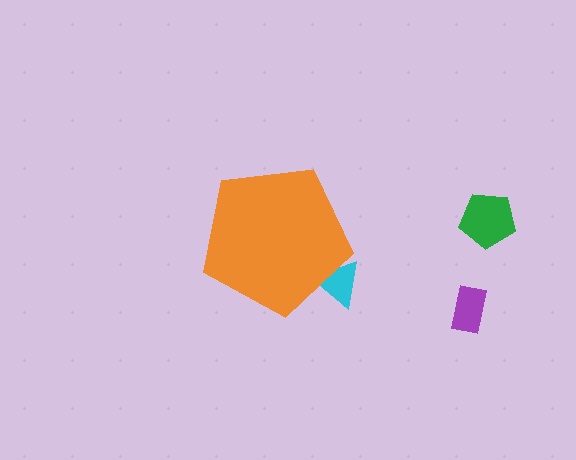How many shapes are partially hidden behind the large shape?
1 shape is partially hidden.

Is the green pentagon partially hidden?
No, the green pentagon is fully visible.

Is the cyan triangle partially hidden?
Yes, the cyan triangle is partially hidden behind the orange pentagon.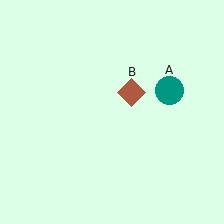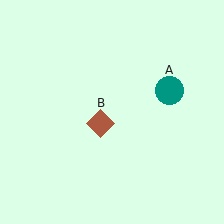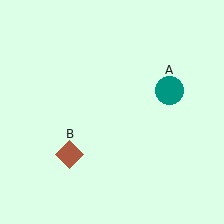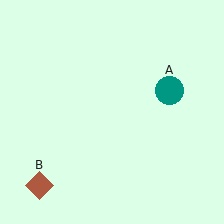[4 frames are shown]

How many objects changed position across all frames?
1 object changed position: brown diamond (object B).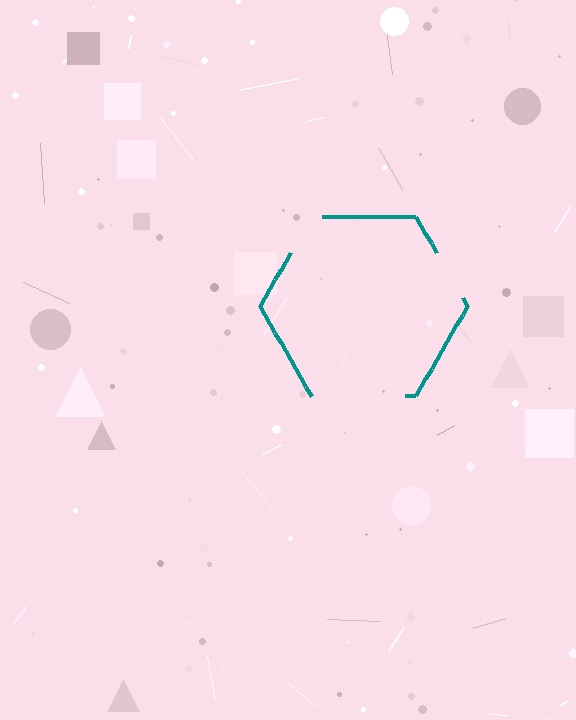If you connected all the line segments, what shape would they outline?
They would outline a hexagon.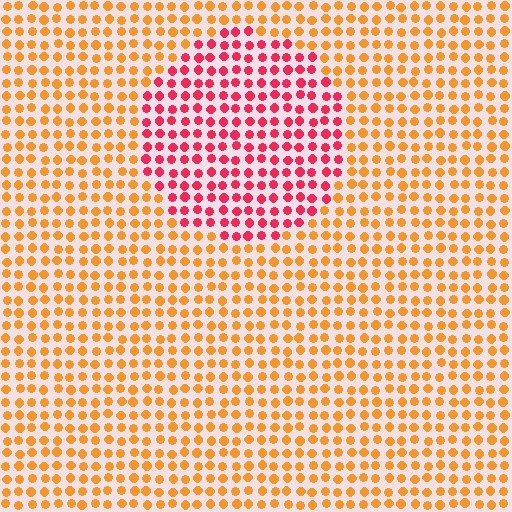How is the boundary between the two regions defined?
The boundary is defined purely by a slight shift in hue (about 47 degrees). Spacing, size, and orientation are identical on both sides.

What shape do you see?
I see a circle.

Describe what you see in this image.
The image is filled with small orange elements in a uniform arrangement. A circle-shaped region is visible where the elements are tinted to a slightly different hue, forming a subtle color boundary.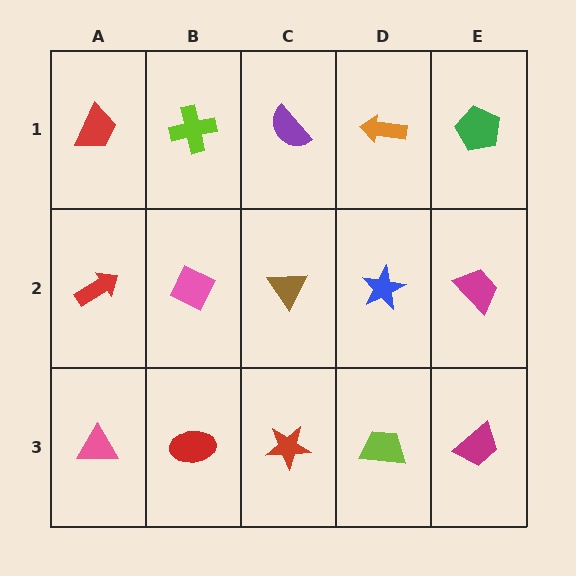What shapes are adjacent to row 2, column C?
A purple semicircle (row 1, column C), a red star (row 3, column C), a pink diamond (row 2, column B), a blue star (row 2, column D).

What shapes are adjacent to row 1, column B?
A pink diamond (row 2, column B), a red trapezoid (row 1, column A), a purple semicircle (row 1, column C).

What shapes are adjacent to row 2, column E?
A green pentagon (row 1, column E), a magenta trapezoid (row 3, column E), a blue star (row 2, column D).